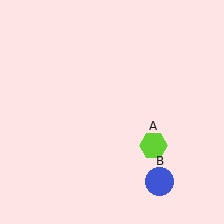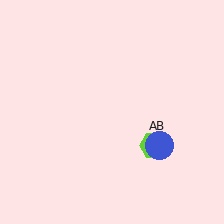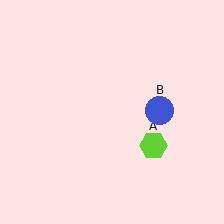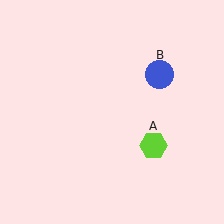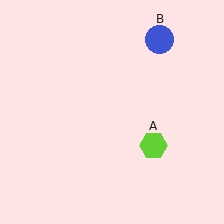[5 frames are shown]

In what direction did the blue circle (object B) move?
The blue circle (object B) moved up.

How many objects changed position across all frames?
1 object changed position: blue circle (object B).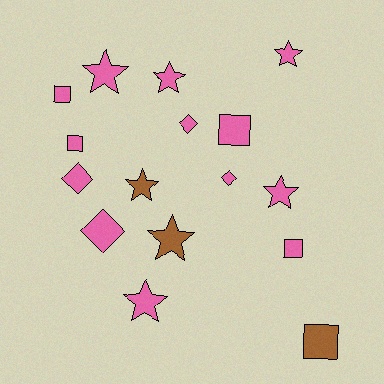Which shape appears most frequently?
Star, with 7 objects.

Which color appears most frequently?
Pink, with 13 objects.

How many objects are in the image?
There are 16 objects.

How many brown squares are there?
There is 1 brown square.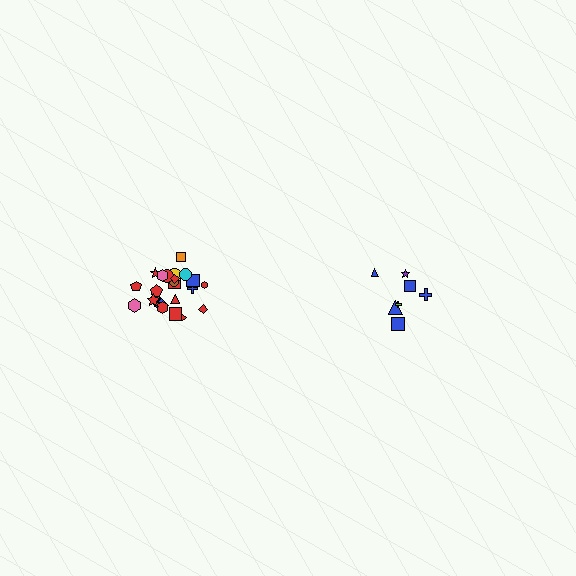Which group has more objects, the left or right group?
The left group.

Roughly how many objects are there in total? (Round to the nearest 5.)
Roughly 35 objects in total.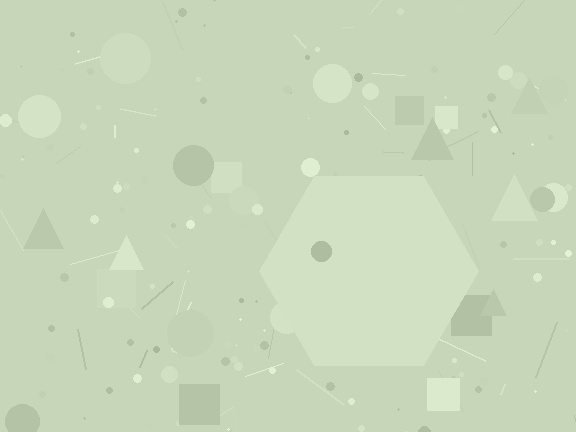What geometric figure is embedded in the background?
A hexagon is embedded in the background.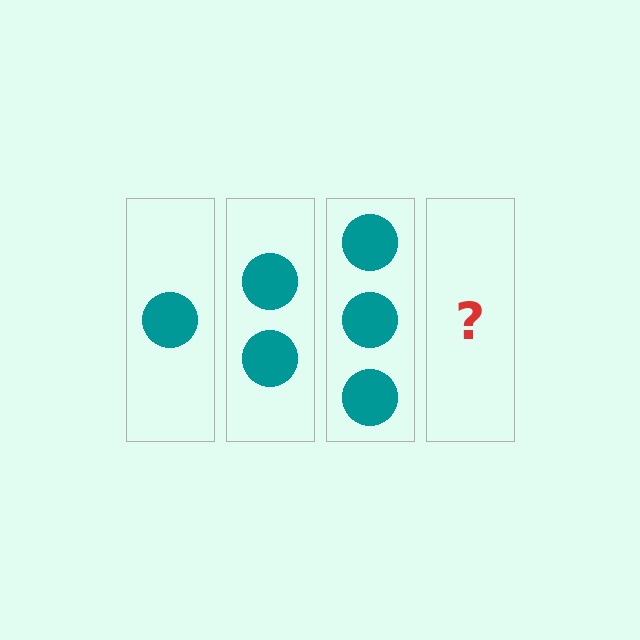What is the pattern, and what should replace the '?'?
The pattern is that each step adds one more circle. The '?' should be 4 circles.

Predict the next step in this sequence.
The next step is 4 circles.